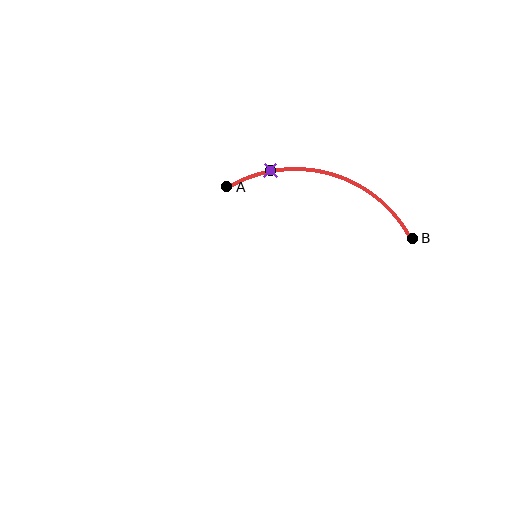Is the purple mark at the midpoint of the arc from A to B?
No. The purple mark lies on the arc but is closer to endpoint A. The arc midpoint would be at the point on the curve equidistant along the arc from both A and B.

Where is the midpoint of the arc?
The arc midpoint is the point on the curve farthest from the straight line joining A and B. It sits above that line.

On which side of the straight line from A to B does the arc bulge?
The arc bulges above the straight line connecting A and B.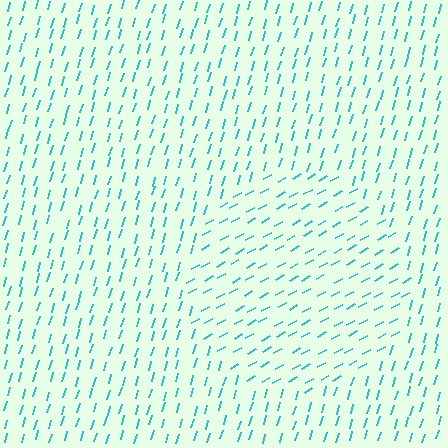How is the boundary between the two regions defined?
The boundary is defined purely by a change in line orientation (approximately 45 degrees difference). All lines are the same color and thickness.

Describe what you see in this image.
The image is filled with small cyan line segments. A circle region in the image has lines oriented differently from the surrounding lines, creating a visible texture boundary.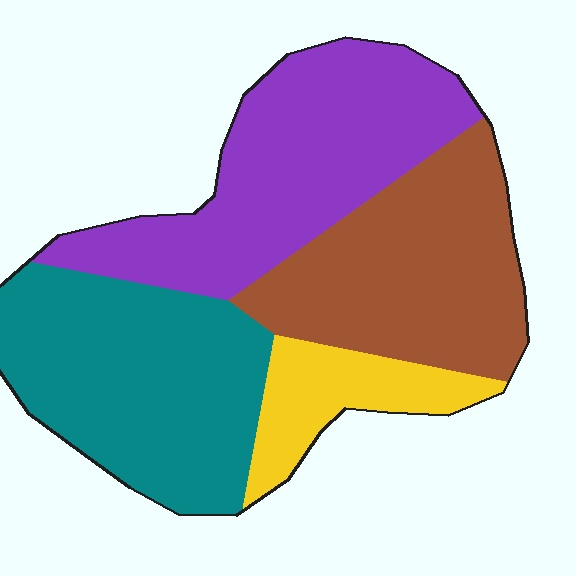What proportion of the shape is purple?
Purple takes up about one third (1/3) of the shape.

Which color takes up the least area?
Yellow, at roughly 10%.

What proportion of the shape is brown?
Brown takes up about one quarter (1/4) of the shape.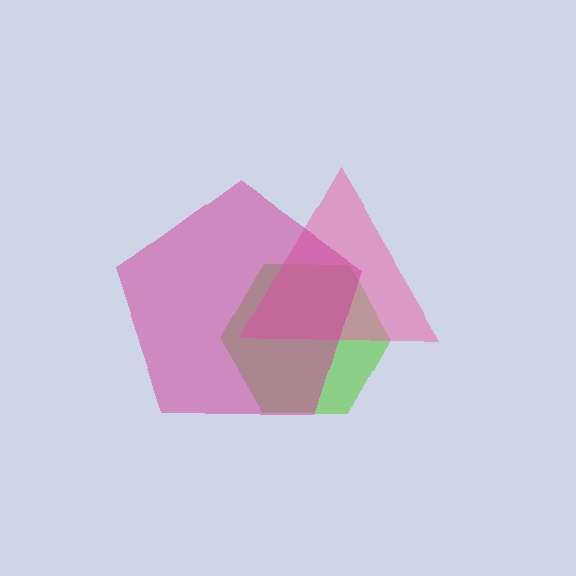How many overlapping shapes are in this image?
There are 3 overlapping shapes in the image.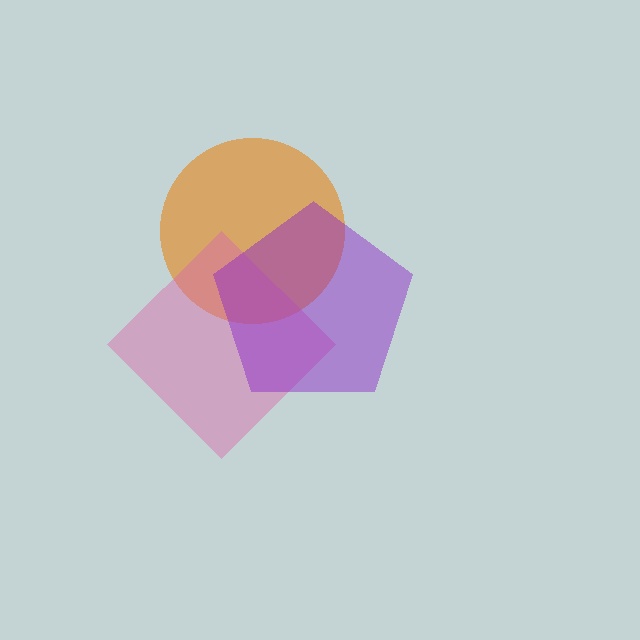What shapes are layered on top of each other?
The layered shapes are: an orange circle, a pink diamond, a purple pentagon.